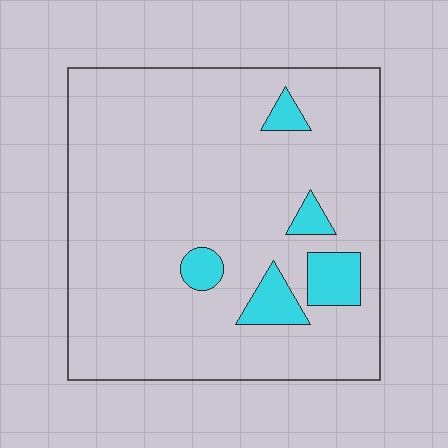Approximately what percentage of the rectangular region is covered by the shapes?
Approximately 10%.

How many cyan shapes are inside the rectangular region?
5.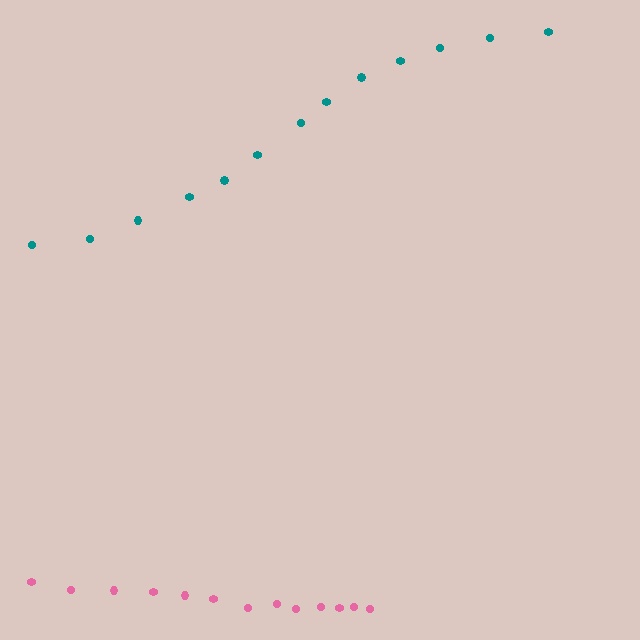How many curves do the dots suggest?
There are 2 distinct paths.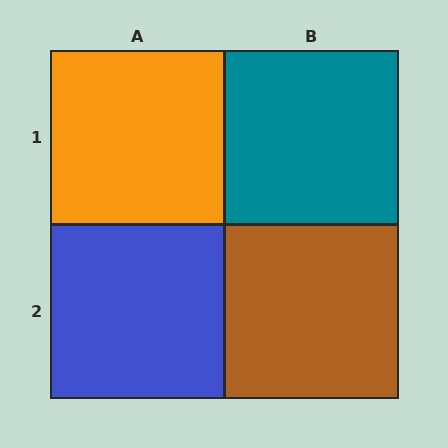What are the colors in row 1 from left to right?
Orange, teal.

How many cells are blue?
1 cell is blue.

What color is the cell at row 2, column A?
Blue.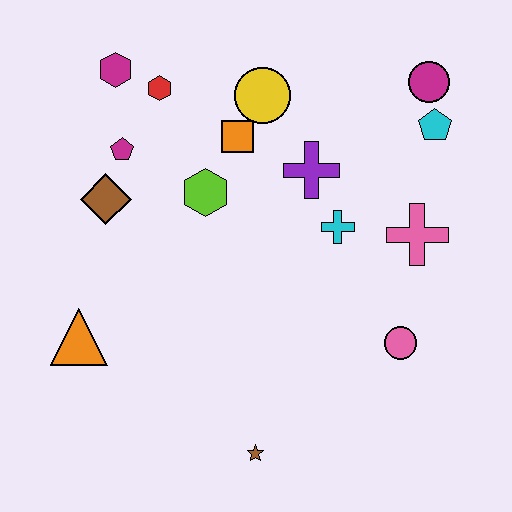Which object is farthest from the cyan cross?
The orange triangle is farthest from the cyan cross.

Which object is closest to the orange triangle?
The brown diamond is closest to the orange triangle.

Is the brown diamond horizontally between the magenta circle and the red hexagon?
No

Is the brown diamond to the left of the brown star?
Yes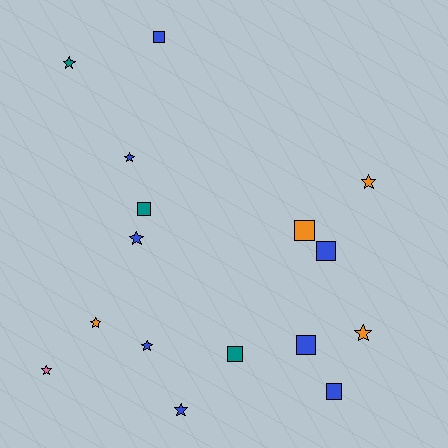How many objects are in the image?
There are 16 objects.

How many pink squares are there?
There are no pink squares.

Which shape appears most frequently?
Star, with 9 objects.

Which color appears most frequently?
Blue, with 8 objects.